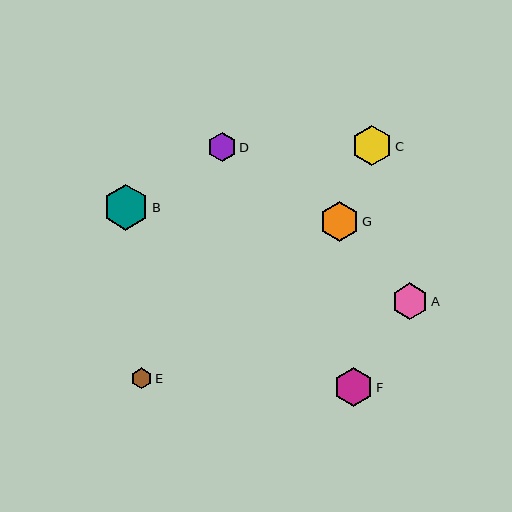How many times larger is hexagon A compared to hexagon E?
Hexagon A is approximately 1.8 times the size of hexagon E.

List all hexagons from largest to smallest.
From largest to smallest: B, C, G, F, A, D, E.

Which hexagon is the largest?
Hexagon B is the largest with a size of approximately 46 pixels.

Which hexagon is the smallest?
Hexagon E is the smallest with a size of approximately 21 pixels.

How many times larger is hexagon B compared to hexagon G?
Hexagon B is approximately 1.1 times the size of hexagon G.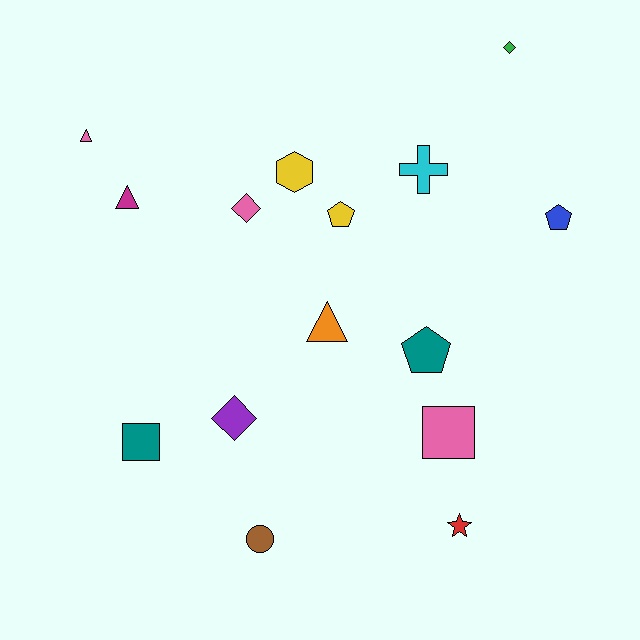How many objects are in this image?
There are 15 objects.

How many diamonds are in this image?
There are 3 diamonds.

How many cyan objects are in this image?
There is 1 cyan object.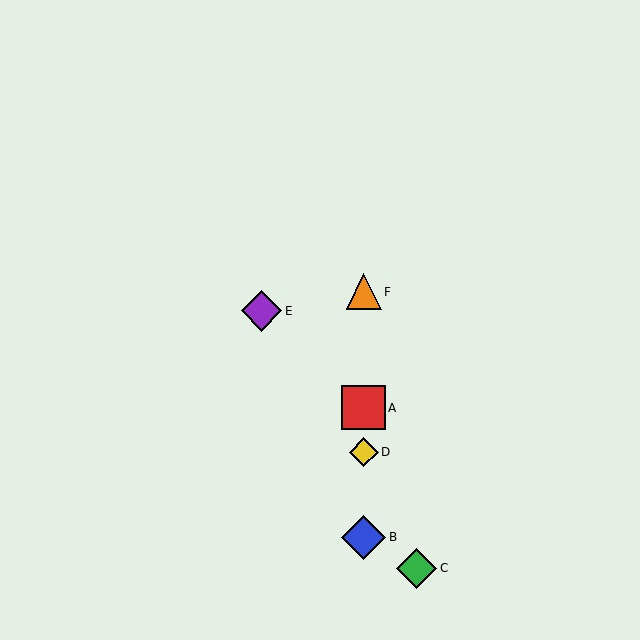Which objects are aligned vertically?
Objects A, B, D, F are aligned vertically.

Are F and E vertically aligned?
No, F is at x≈364 and E is at x≈262.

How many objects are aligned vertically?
4 objects (A, B, D, F) are aligned vertically.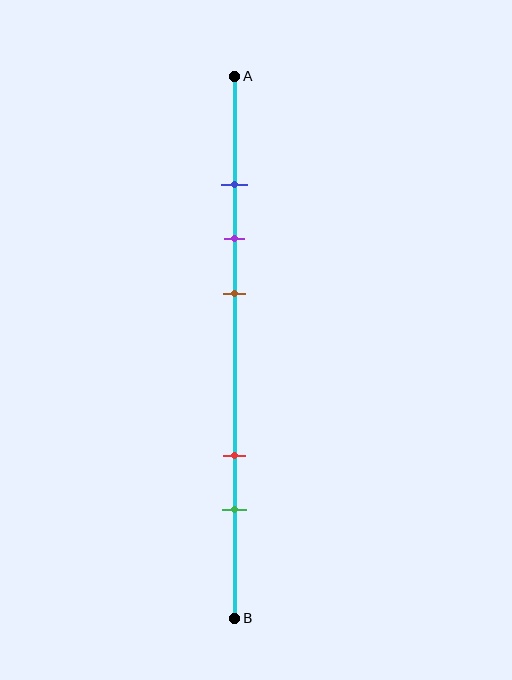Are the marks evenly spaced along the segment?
No, the marks are not evenly spaced.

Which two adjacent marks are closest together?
The blue and purple marks are the closest adjacent pair.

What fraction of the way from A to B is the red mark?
The red mark is approximately 70% (0.7) of the way from A to B.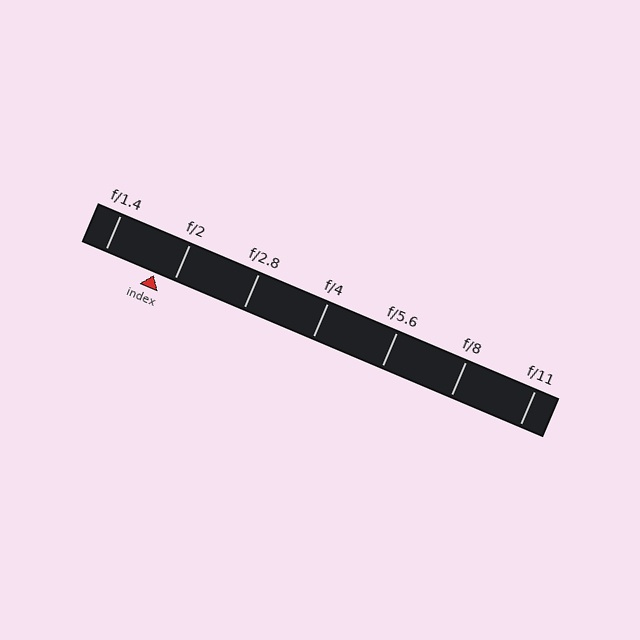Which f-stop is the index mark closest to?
The index mark is closest to f/2.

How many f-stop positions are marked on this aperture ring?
There are 7 f-stop positions marked.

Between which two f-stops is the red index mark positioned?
The index mark is between f/1.4 and f/2.